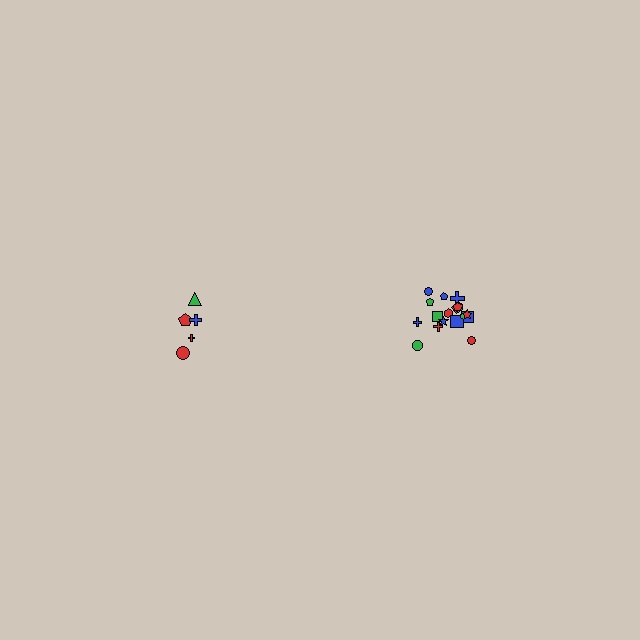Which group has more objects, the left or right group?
The right group.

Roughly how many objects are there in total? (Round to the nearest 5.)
Roughly 25 objects in total.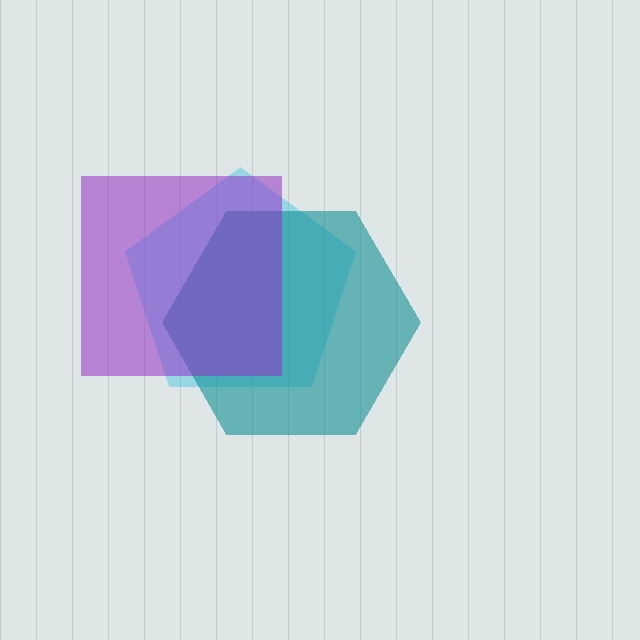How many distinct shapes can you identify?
There are 3 distinct shapes: a cyan pentagon, a teal hexagon, a purple square.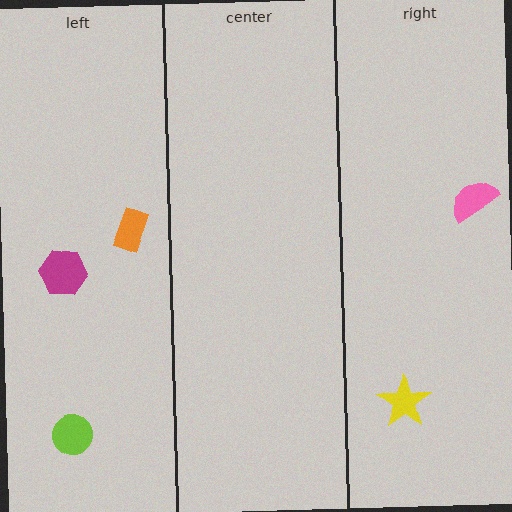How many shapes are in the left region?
3.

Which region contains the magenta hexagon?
The left region.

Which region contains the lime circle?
The left region.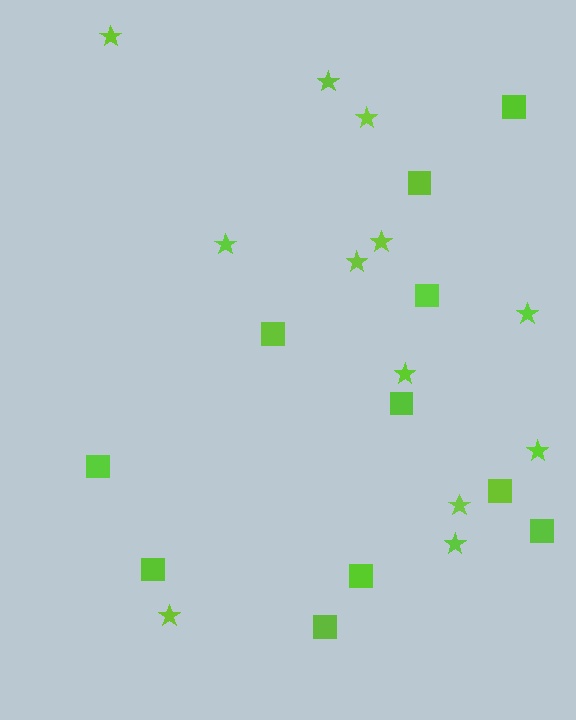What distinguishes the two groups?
There are 2 groups: one group of squares (11) and one group of stars (12).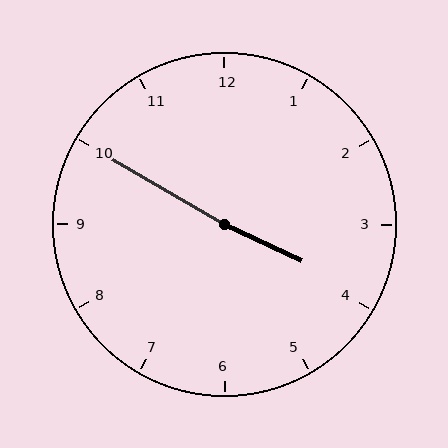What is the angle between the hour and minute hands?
Approximately 175 degrees.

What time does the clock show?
3:50.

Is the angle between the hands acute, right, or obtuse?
It is obtuse.